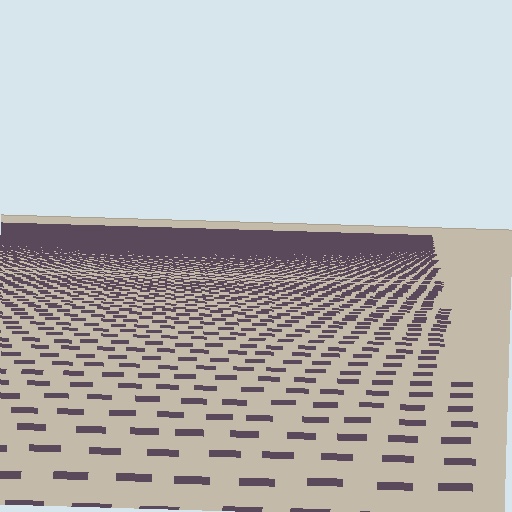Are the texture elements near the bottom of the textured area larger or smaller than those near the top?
Larger. Near the bottom, elements are closer to the viewer and appear at a bigger on-screen size.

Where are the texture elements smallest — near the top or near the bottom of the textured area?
Near the top.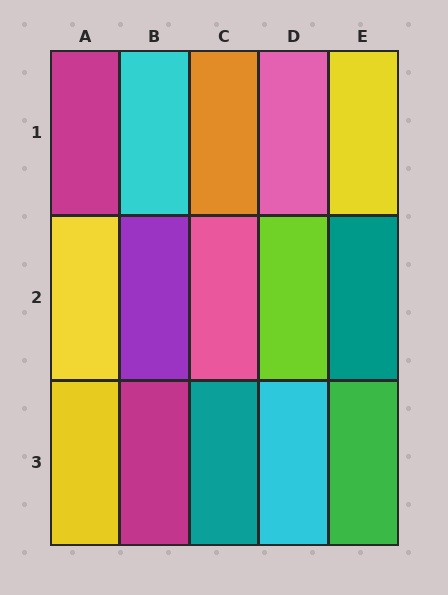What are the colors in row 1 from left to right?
Magenta, cyan, orange, pink, yellow.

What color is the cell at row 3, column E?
Green.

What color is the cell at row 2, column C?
Pink.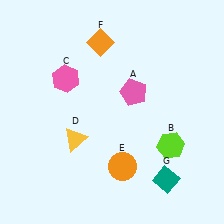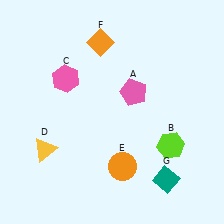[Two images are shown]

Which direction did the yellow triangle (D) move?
The yellow triangle (D) moved left.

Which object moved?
The yellow triangle (D) moved left.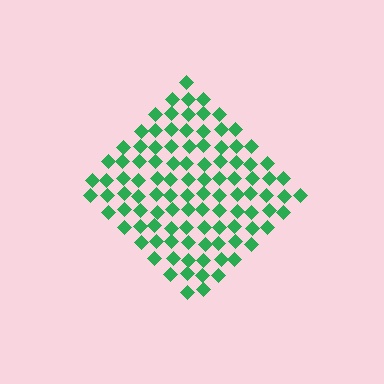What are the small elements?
The small elements are diamonds.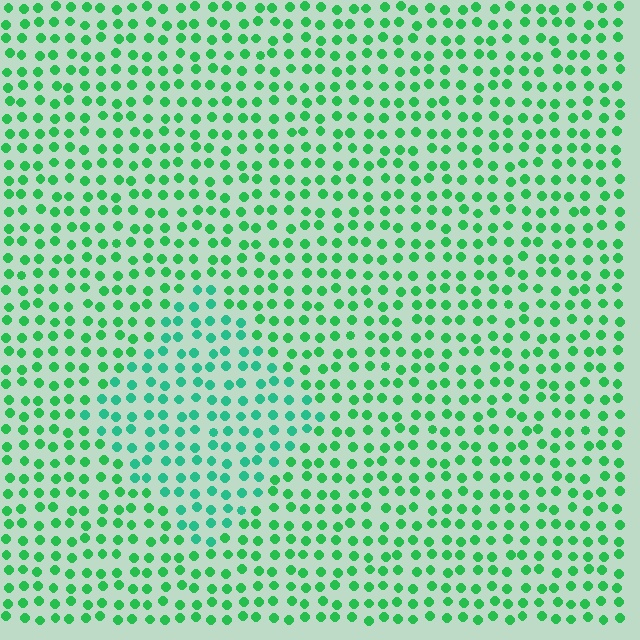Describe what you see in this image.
The image is filled with small green elements in a uniform arrangement. A diamond-shaped region is visible where the elements are tinted to a slightly different hue, forming a subtle color boundary.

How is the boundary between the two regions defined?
The boundary is defined purely by a slight shift in hue (about 24 degrees). Spacing, size, and orientation are identical on both sides.